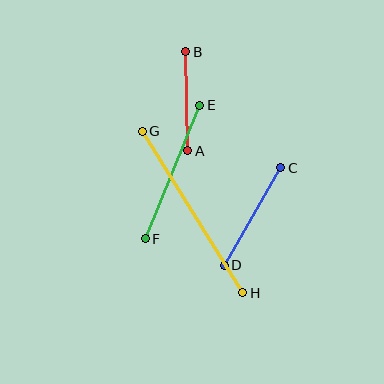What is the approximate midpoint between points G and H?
The midpoint is at approximately (193, 212) pixels.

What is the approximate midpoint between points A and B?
The midpoint is at approximately (187, 101) pixels.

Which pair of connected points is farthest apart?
Points G and H are farthest apart.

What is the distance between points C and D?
The distance is approximately 113 pixels.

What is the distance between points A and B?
The distance is approximately 99 pixels.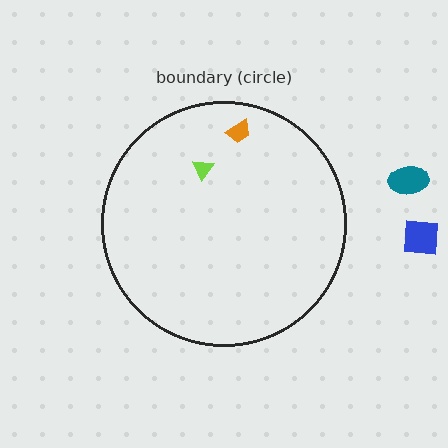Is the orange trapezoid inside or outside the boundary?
Inside.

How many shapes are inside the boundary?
2 inside, 2 outside.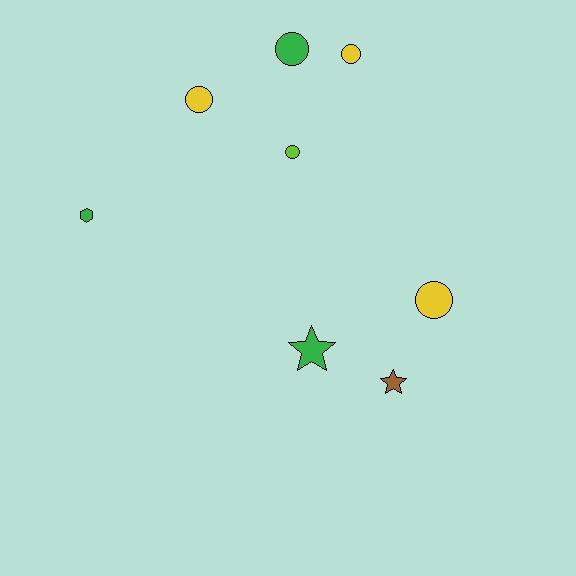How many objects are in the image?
There are 8 objects.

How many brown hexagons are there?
There are no brown hexagons.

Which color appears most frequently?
Green, with 3 objects.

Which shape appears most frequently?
Circle, with 5 objects.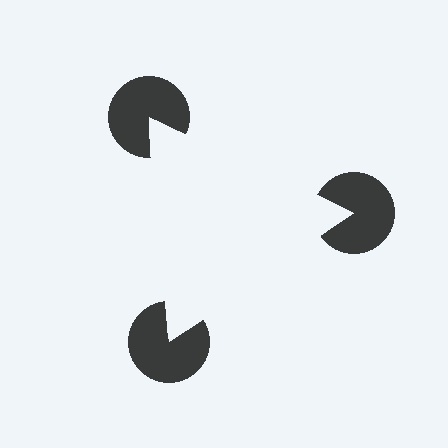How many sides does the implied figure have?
3 sides.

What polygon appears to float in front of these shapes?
An illusory triangle — its edges are inferred from the aligned wedge cuts in the pac-man discs, not physically drawn.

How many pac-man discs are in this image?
There are 3 — one at each vertex of the illusory triangle.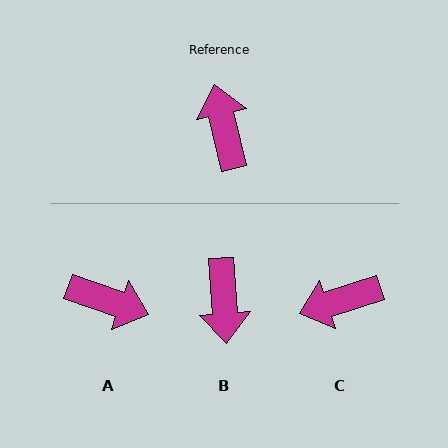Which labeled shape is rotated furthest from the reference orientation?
B, about 171 degrees away.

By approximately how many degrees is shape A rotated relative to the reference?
Approximately 123 degrees clockwise.